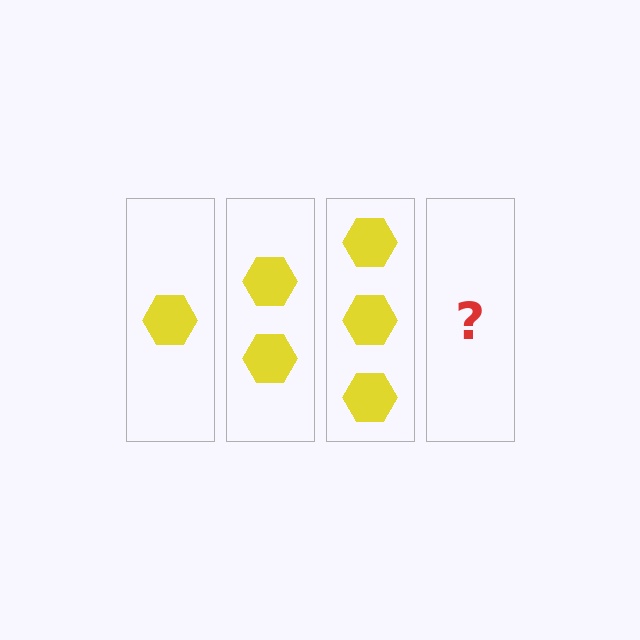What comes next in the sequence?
The next element should be 4 hexagons.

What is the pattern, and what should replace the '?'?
The pattern is that each step adds one more hexagon. The '?' should be 4 hexagons.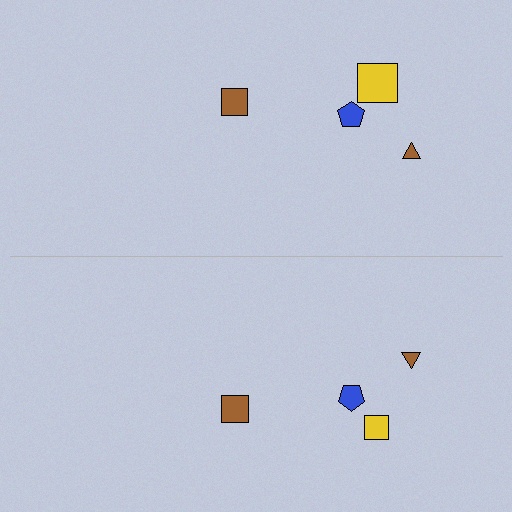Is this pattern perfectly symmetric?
No, the pattern is not perfectly symmetric. The yellow square on the bottom side has a different size than its mirror counterpart.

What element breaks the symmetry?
The yellow square on the bottom side has a different size than its mirror counterpart.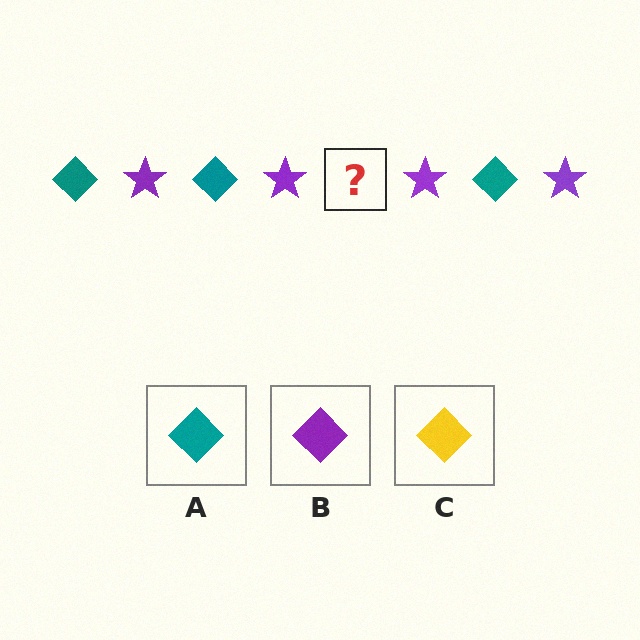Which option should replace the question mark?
Option A.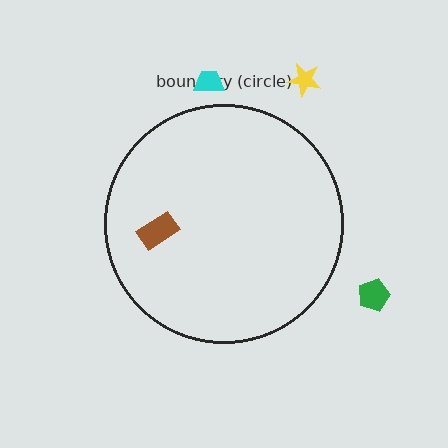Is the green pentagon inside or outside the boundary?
Outside.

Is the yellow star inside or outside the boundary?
Outside.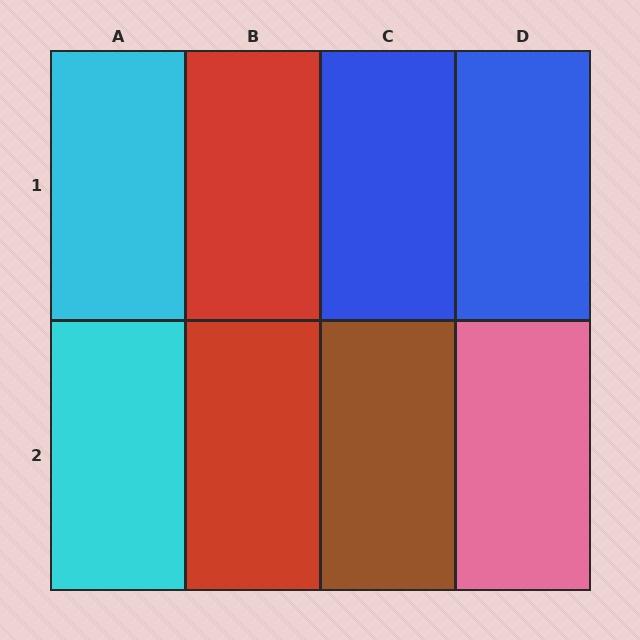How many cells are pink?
1 cell is pink.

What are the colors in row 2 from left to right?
Cyan, red, brown, pink.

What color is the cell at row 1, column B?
Red.